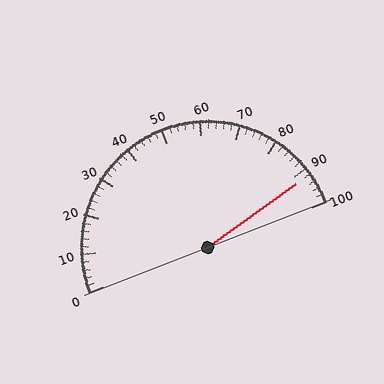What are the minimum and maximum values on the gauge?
The gauge ranges from 0 to 100.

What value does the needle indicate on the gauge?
The needle indicates approximately 92.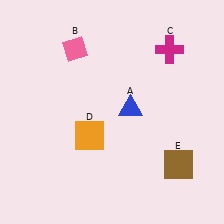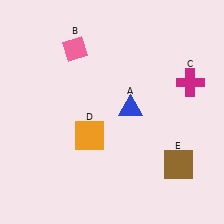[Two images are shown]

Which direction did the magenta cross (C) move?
The magenta cross (C) moved down.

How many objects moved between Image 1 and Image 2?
1 object moved between the two images.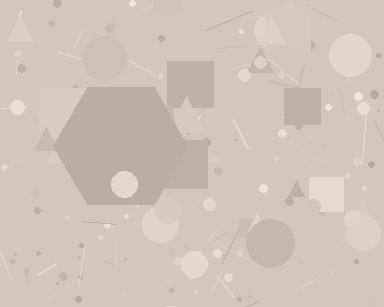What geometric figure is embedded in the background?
A hexagon is embedded in the background.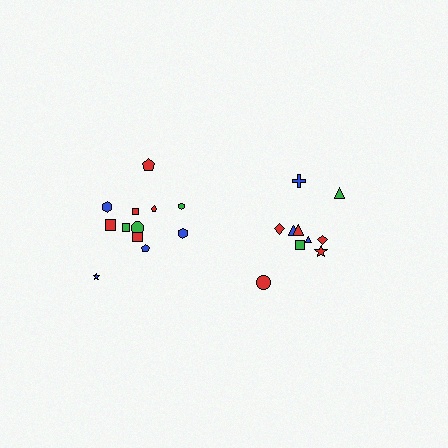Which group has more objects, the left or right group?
The left group.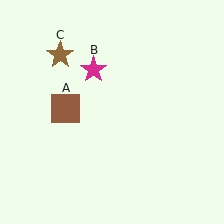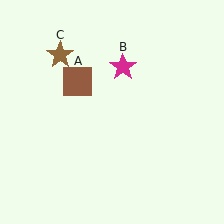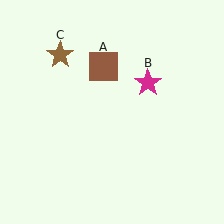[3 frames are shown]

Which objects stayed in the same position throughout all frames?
Brown star (object C) remained stationary.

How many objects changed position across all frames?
2 objects changed position: brown square (object A), magenta star (object B).